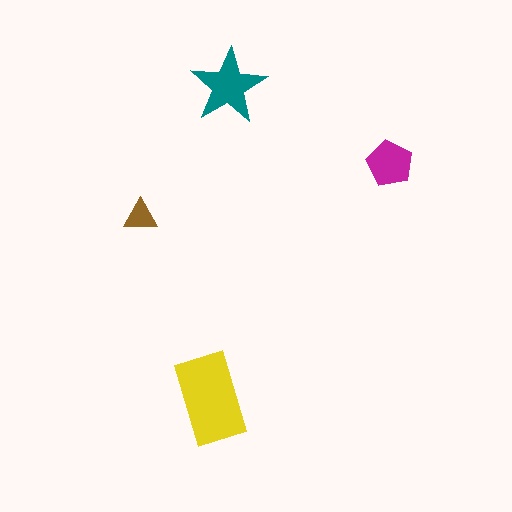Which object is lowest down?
The yellow rectangle is bottommost.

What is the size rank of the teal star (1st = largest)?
2nd.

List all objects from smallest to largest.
The brown triangle, the magenta pentagon, the teal star, the yellow rectangle.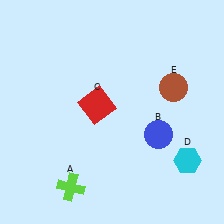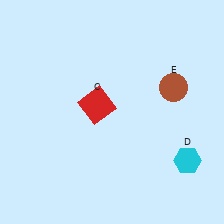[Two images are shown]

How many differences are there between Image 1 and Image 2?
There are 2 differences between the two images.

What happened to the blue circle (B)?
The blue circle (B) was removed in Image 2. It was in the bottom-right area of Image 1.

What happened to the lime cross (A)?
The lime cross (A) was removed in Image 2. It was in the bottom-left area of Image 1.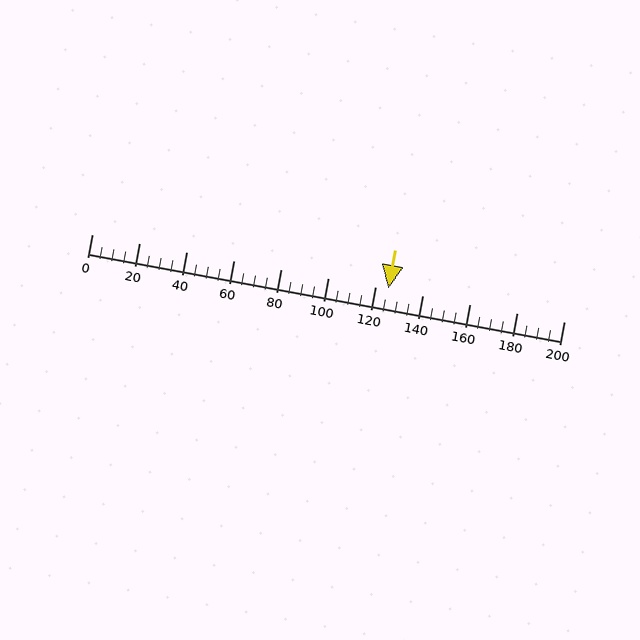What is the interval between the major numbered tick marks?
The major tick marks are spaced 20 units apart.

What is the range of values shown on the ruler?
The ruler shows values from 0 to 200.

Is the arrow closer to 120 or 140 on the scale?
The arrow is closer to 120.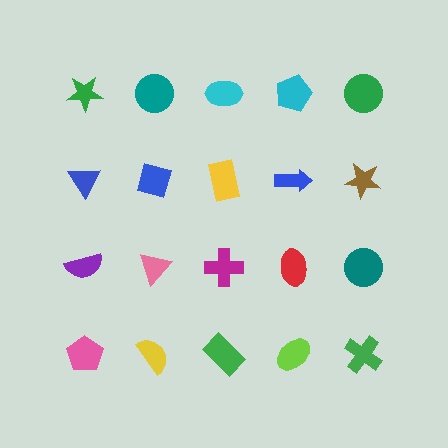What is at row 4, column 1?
A pink pentagon.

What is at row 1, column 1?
A green star.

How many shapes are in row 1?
5 shapes.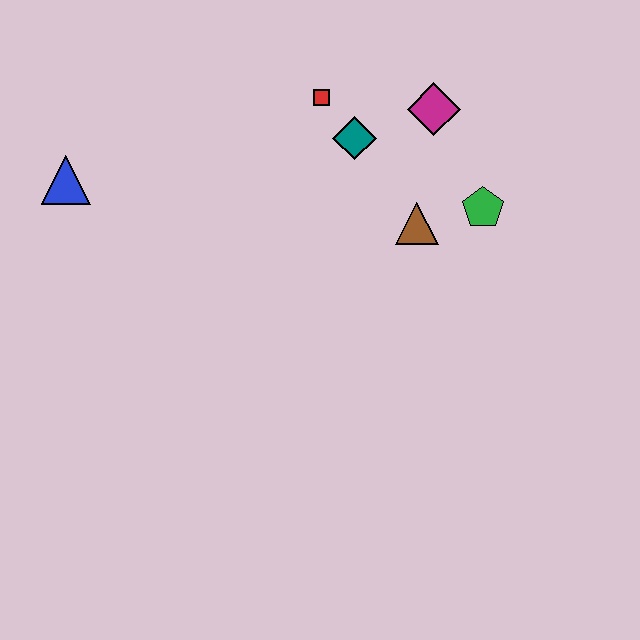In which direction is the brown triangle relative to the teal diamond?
The brown triangle is below the teal diamond.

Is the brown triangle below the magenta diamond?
Yes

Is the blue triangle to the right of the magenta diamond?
No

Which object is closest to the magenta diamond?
The teal diamond is closest to the magenta diamond.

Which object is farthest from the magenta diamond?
The blue triangle is farthest from the magenta diamond.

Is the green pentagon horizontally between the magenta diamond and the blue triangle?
No